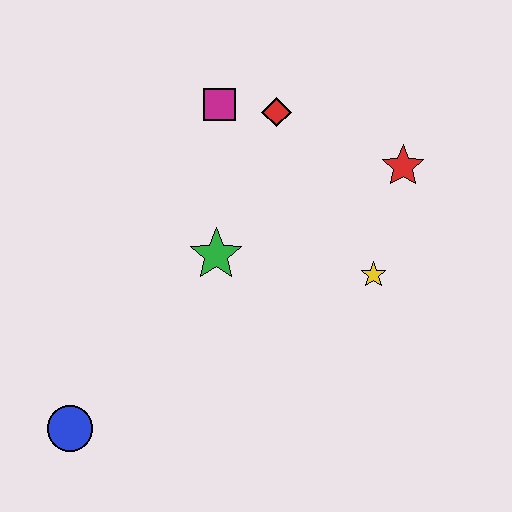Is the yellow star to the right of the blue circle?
Yes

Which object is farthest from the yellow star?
The blue circle is farthest from the yellow star.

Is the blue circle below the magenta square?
Yes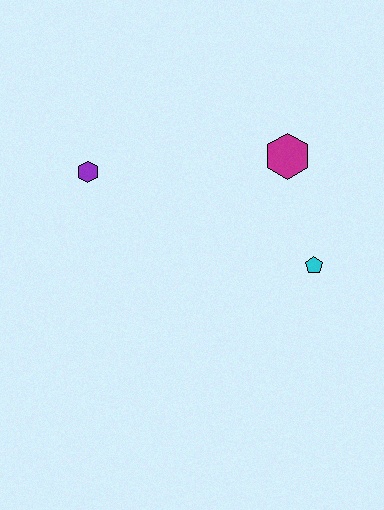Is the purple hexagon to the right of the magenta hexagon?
No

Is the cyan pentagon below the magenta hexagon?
Yes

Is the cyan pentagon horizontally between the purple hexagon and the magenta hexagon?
No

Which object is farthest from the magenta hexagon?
The purple hexagon is farthest from the magenta hexagon.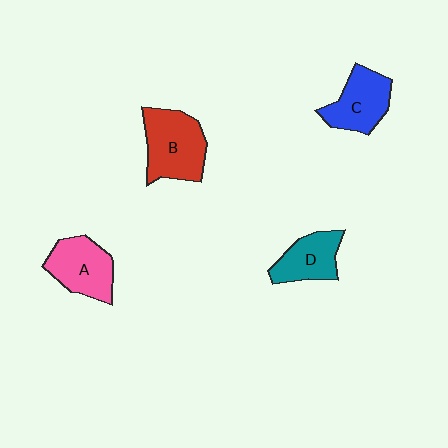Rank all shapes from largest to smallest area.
From largest to smallest: B (red), A (pink), C (blue), D (teal).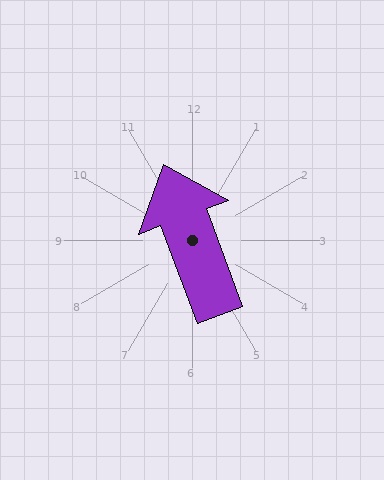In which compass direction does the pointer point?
North.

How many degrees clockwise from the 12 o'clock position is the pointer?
Approximately 339 degrees.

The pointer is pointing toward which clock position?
Roughly 11 o'clock.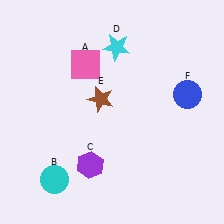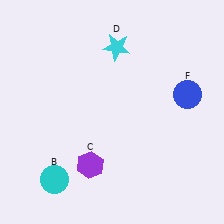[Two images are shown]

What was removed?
The brown star (E), the pink square (A) were removed in Image 2.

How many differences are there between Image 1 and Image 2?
There are 2 differences between the two images.